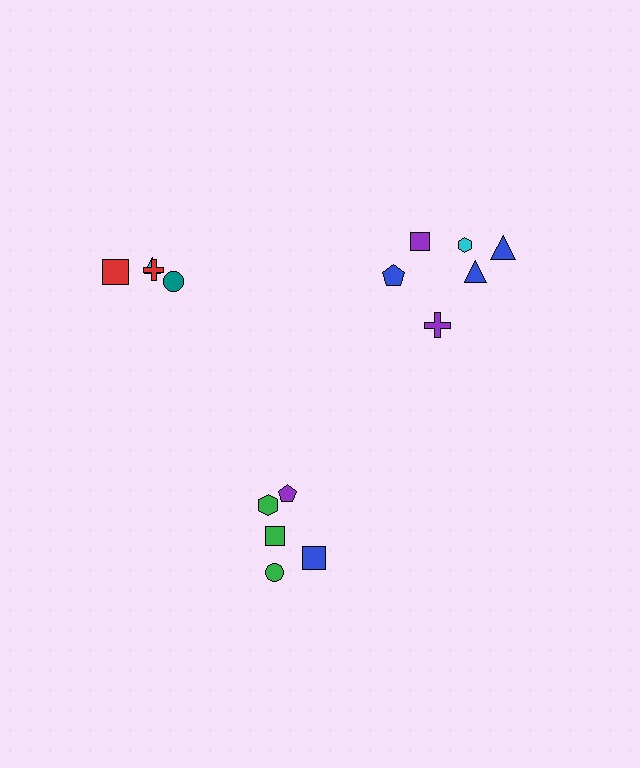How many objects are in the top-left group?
There are 4 objects.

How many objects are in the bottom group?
There are 5 objects.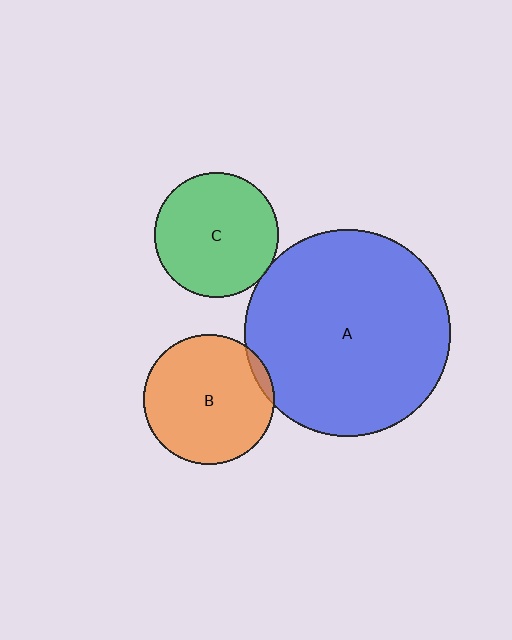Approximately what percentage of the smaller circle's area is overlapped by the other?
Approximately 5%.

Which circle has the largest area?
Circle A (blue).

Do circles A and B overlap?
Yes.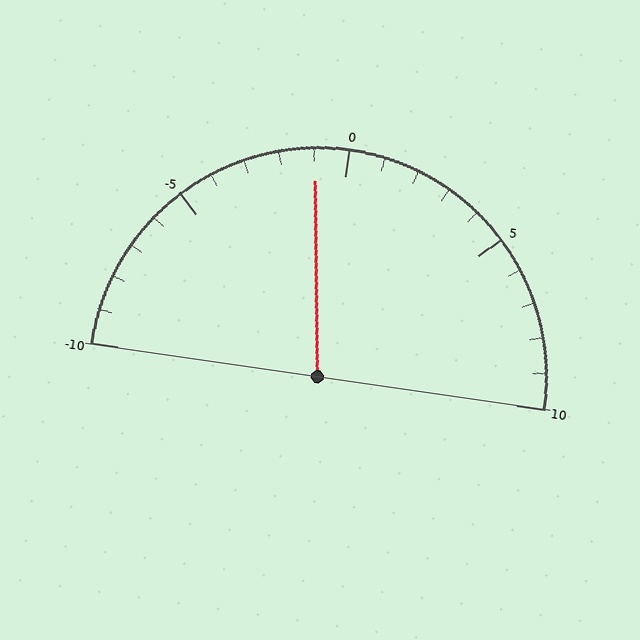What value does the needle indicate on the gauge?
The needle indicates approximately -1.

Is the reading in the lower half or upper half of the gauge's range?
The reading is in the lower half of the range (-10 to 10).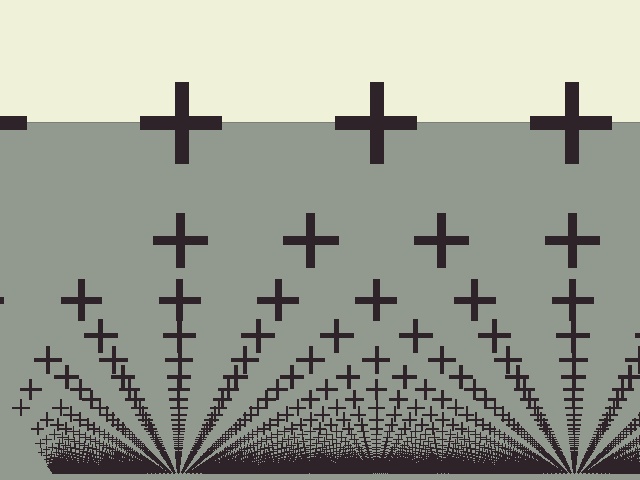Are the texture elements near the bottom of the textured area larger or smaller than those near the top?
Smaller. The gradient is inverted — elements near the bottom are smaller and denser.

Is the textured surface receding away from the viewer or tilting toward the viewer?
The surface appears to tilt toward the viewer. Texture elements get larger and sparser toward the top.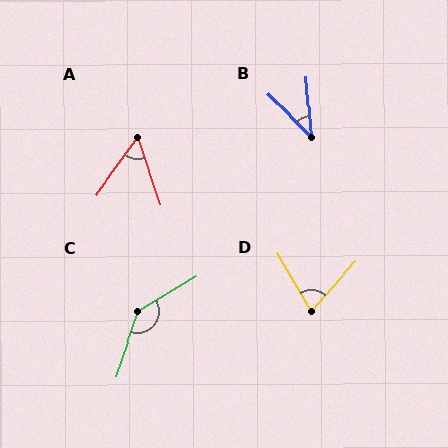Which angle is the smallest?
B, at approximately 39 degrees.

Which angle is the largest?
C, at approximately 139 degrees.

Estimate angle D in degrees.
Approximately 72 degrees.